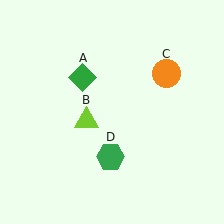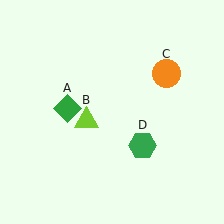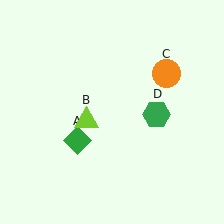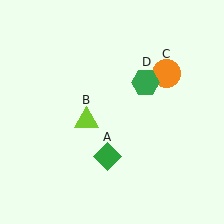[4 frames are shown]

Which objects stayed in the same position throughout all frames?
Lime triangle (object B) and orange circle (object C) remained stationary.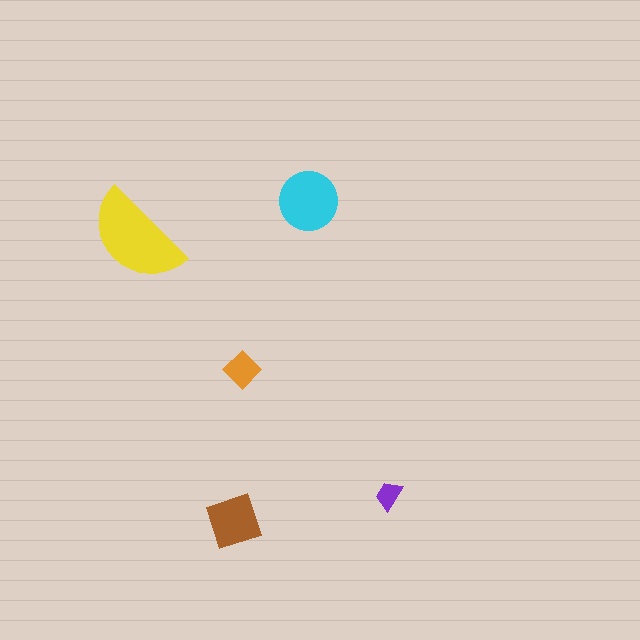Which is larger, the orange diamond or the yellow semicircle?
The yellow semicircle.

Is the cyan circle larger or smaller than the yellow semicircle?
Smaller.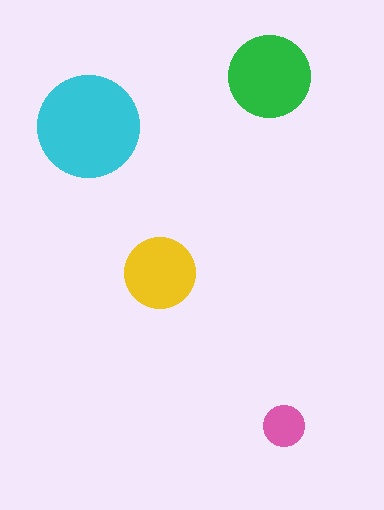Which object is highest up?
The green circle is topmost.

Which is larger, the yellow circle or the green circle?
The green one.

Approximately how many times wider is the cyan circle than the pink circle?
About 2.5 times wider.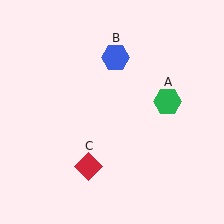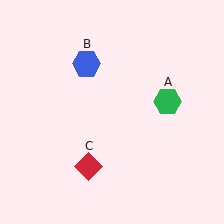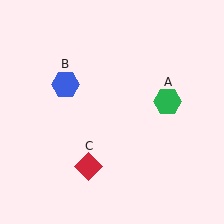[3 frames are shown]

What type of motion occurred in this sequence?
The blue hexagon (object B) rotated counterclockwise around the center of the scene.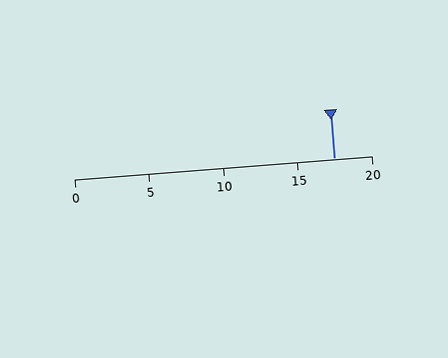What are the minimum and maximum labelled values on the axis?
The axis runs from 0 to 20.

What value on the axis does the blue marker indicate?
The marker indicates approximately 17.5.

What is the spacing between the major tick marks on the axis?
The major ticks are spaced 5 apart.